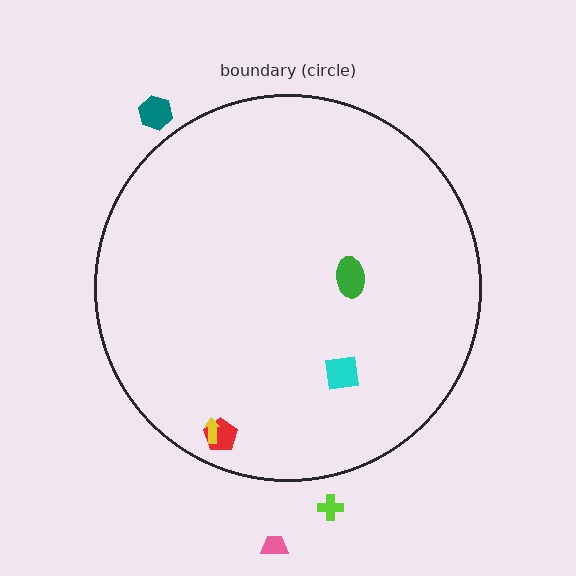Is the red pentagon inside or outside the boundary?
Inside.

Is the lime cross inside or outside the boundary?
Outside.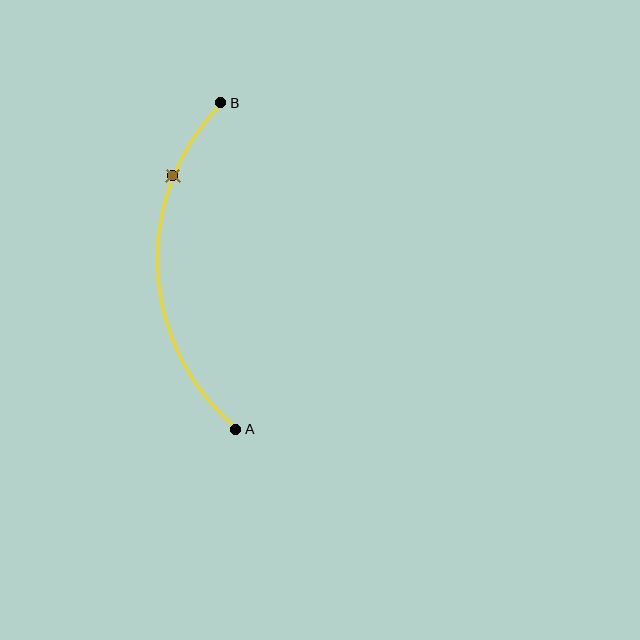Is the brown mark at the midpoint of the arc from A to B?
No. The brown mark lies on the arc but is closer to endpoint B. The arc midpoint would be at the point on the curve equidistant along the arc from both A and B.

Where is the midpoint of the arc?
The arc midpoint is the point on the curve farthest from the straight line joining A and B. It sits to the left of that line.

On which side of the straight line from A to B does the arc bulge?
The arc bulges to the left of the straight line connecting A and B.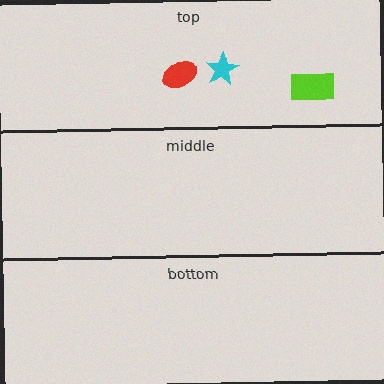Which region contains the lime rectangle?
The top region.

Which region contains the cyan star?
The top region.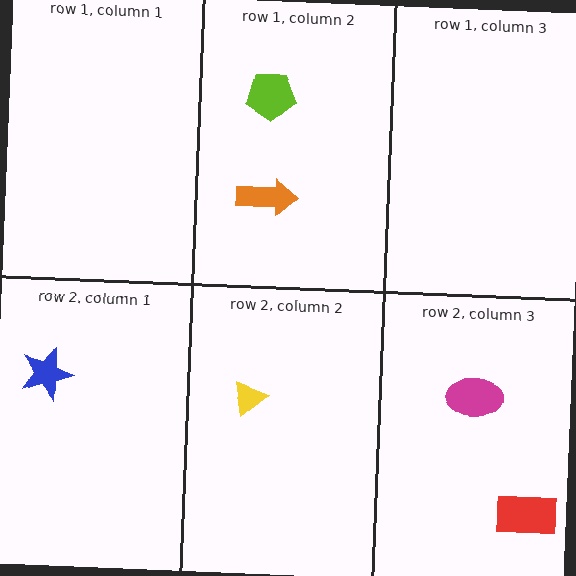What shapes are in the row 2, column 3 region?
The magenta ellipse, the red rectangle.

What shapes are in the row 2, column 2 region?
The yellow triangle.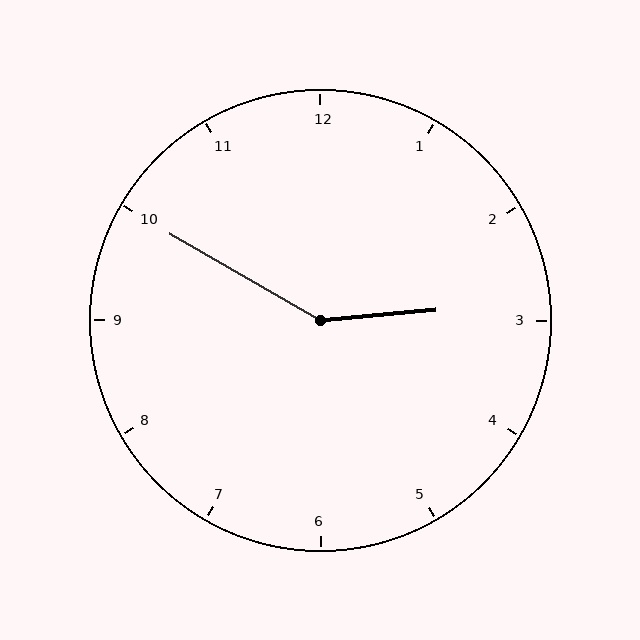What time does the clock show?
2:50.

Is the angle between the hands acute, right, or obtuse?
It is obtuse.